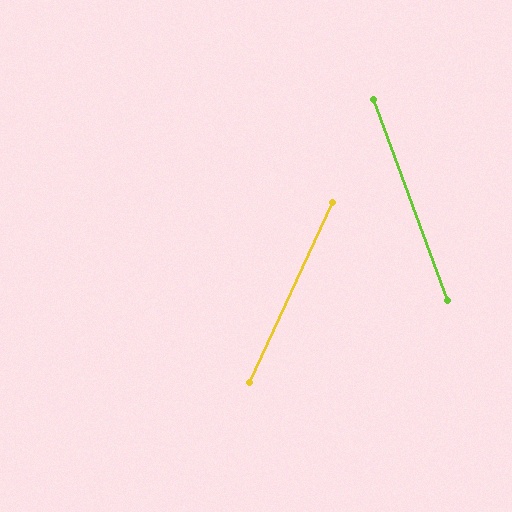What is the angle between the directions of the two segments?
Approximately 45 degrees.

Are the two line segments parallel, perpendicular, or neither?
Neither parallel nor perpendicular — they differ by about 45°.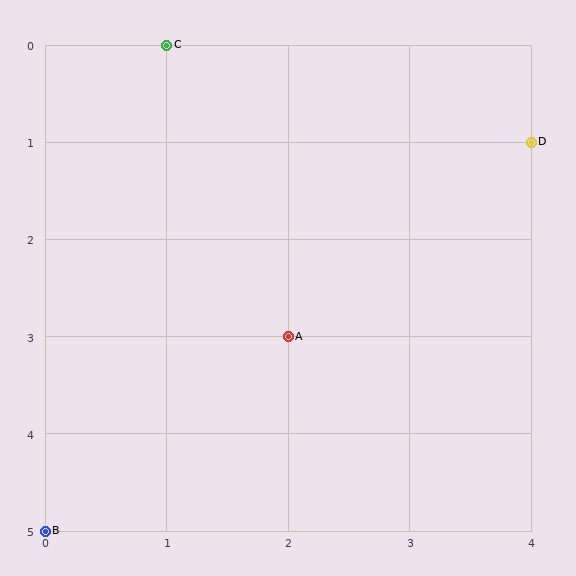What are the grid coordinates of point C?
Point C is at grid coordinates (1, 0).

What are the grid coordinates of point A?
Point A is at grid coordinates (2, 3).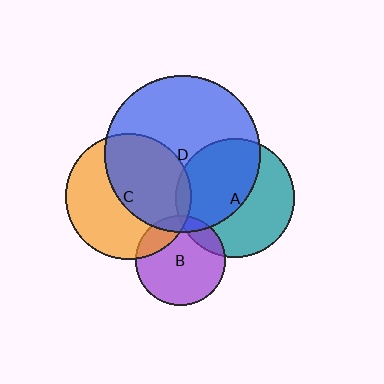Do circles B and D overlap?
Yes.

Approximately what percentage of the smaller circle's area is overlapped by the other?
Approximately 10%.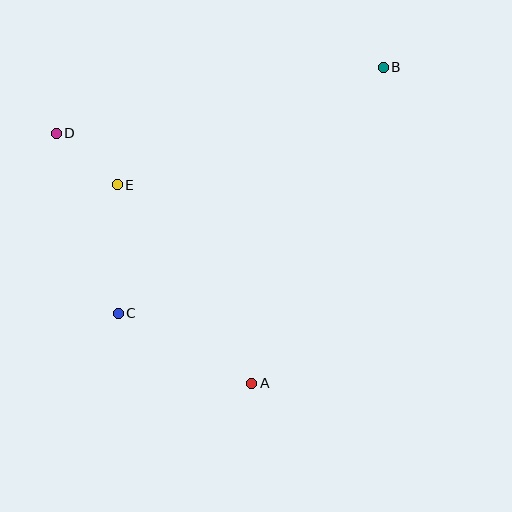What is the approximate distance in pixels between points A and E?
The distance between A and E is approximately 240 pixels.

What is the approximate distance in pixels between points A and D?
The distance between A and D is approximately 318 pixels.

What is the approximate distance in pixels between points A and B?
The distance between A and B is approximately 343 pixels.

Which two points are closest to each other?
Points D and E are closest to each other.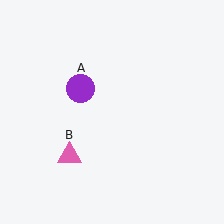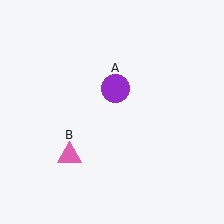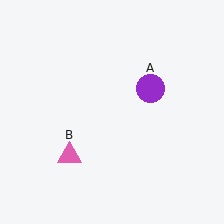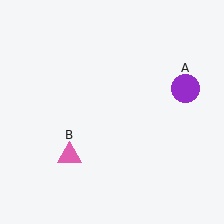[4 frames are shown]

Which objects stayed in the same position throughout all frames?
Pink triangle (object B) remained stationary.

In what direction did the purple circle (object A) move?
The purple circle (object A) moved right.